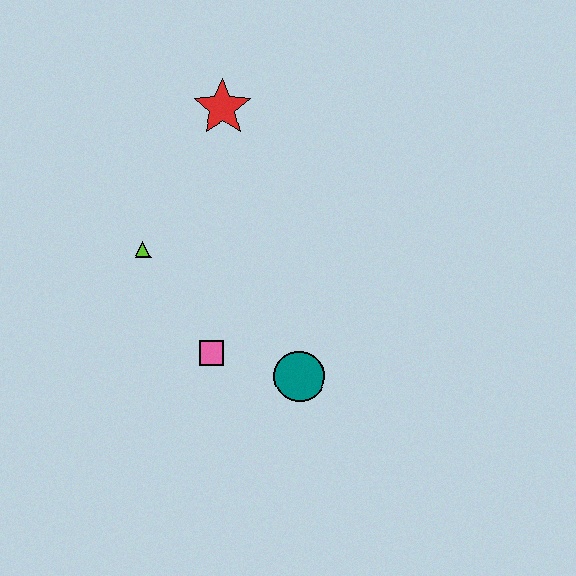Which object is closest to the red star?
The lime triangle is closest to the red star.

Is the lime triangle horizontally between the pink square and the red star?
No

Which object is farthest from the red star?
The teal circle is farthest from the red star.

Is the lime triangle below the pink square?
No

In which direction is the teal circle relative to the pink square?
The teal circle is to the right of the pink square.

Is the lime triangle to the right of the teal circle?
No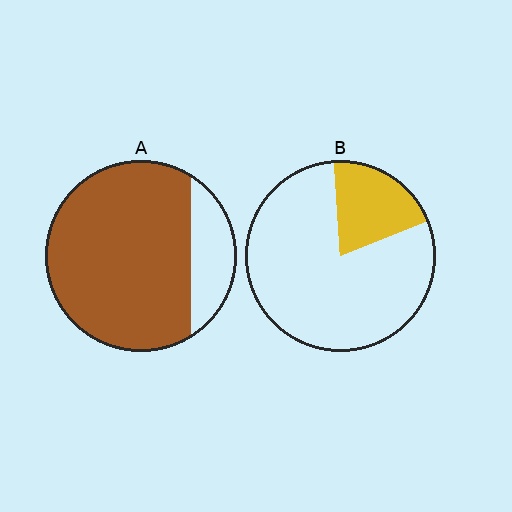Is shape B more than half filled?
No.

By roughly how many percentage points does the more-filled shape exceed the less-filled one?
By roughly 60 percentage points (A over B).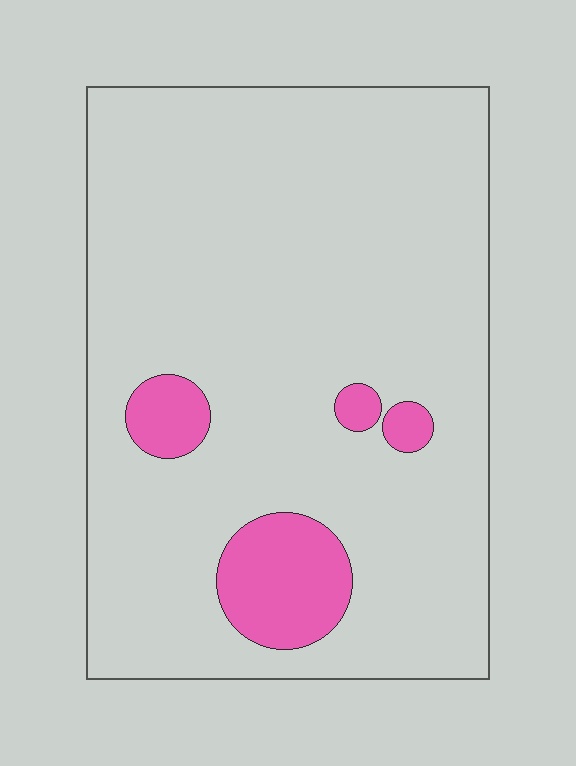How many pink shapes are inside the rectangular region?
4.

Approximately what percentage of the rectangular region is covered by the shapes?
Approximately 10%.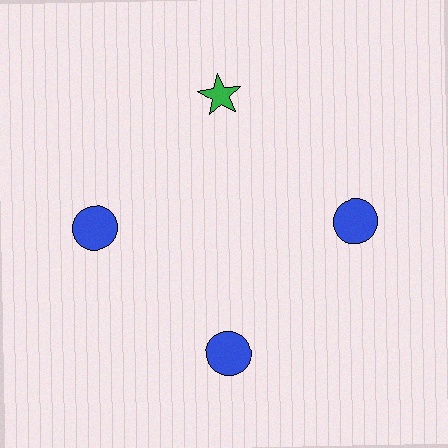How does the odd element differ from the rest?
It differs in both color (green instead of blue) and shape (star instead of circle).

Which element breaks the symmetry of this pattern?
The green star at roughly the 12 o'clock position breaks the symmetry. All other shapes are blue circles.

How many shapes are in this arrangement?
There are 4 shapes arranged in a ring pattern.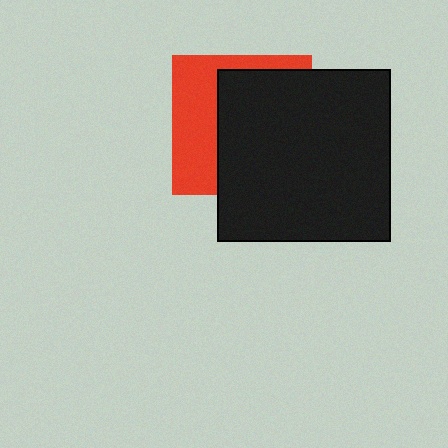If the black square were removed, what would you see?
You would see the complete red square.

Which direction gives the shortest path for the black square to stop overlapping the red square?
Moving right gives the shortest separation.